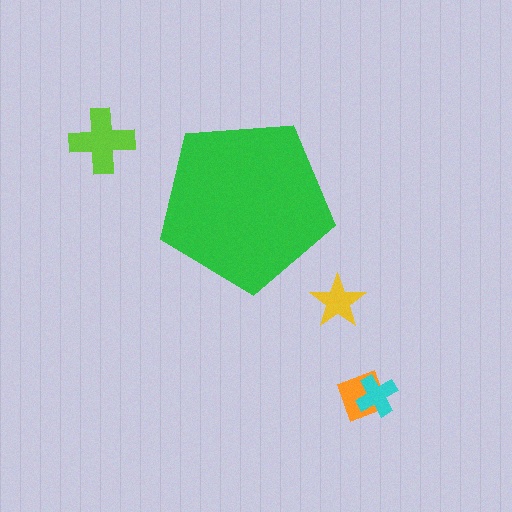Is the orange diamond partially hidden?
No, the orange diamond is fully visible.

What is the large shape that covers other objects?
A green pentagon.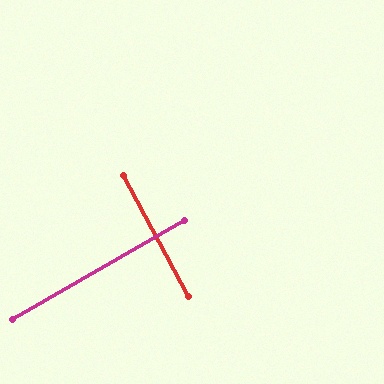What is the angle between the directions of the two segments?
Approximately 88 degrees.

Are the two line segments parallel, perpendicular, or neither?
Perpendicular — they meet at approximately 88°.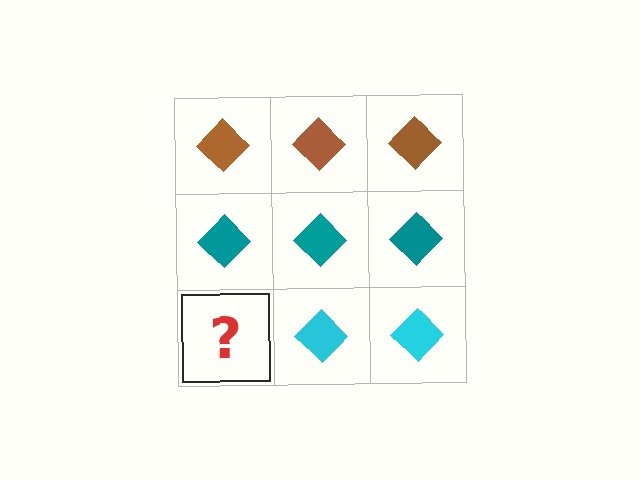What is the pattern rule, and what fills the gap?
The rule is that each row has a consistent color. The gap should be filled with a cyan diamond.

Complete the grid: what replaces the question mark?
The question mark should be replaced with a cyan diamond.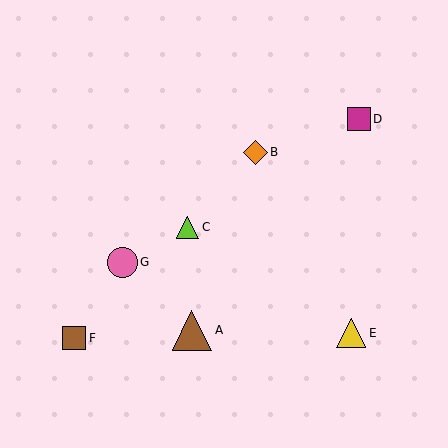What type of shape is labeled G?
Shape G is a pink circle.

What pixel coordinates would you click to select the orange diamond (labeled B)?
Click at (255, 152) to select the orange diamond B.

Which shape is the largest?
The brown triangle (labeled A) is the largest.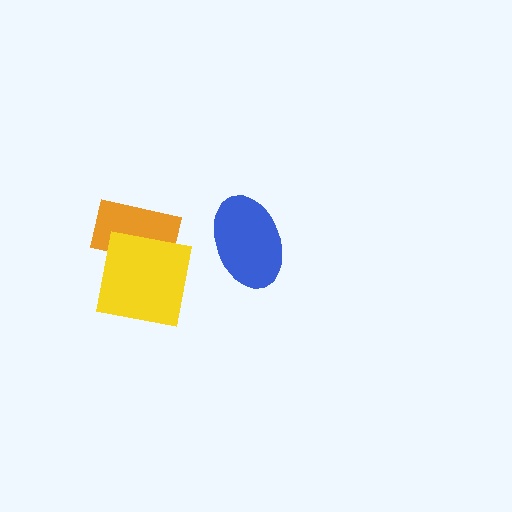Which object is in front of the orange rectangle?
The yellow square is in front of the orange rectangle.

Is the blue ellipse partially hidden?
No, no other shape covers it.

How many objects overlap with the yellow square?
1 object overlaps with the yellow square.